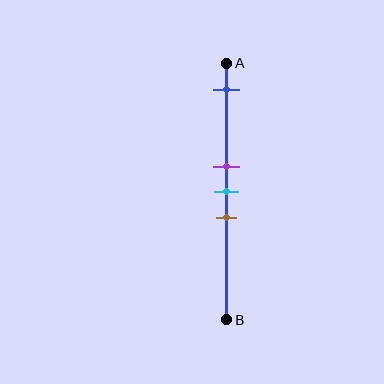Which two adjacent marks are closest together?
The purple and cyan marks are the closest adjacent pair.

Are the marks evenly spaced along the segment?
No, the marks are not evenly spaced.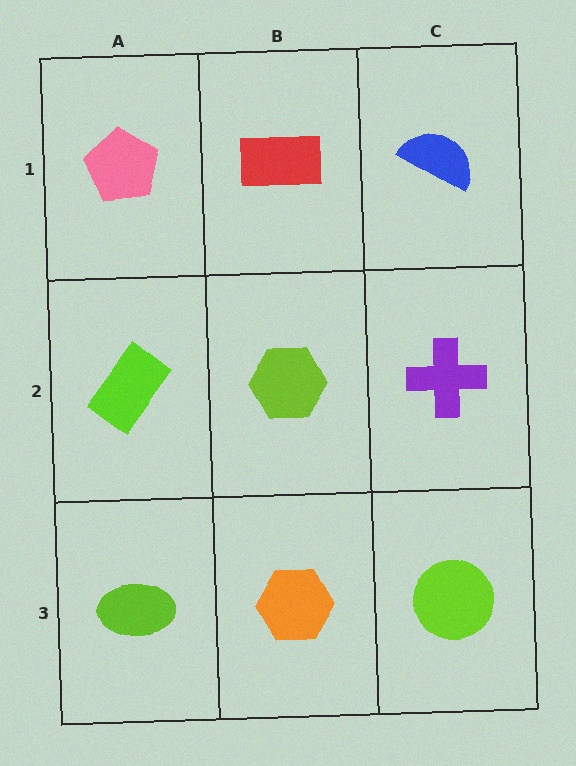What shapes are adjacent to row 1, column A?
A lime rectangle (row 2, column A), a red rectangle (row 1, column B).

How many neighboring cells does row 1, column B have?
3.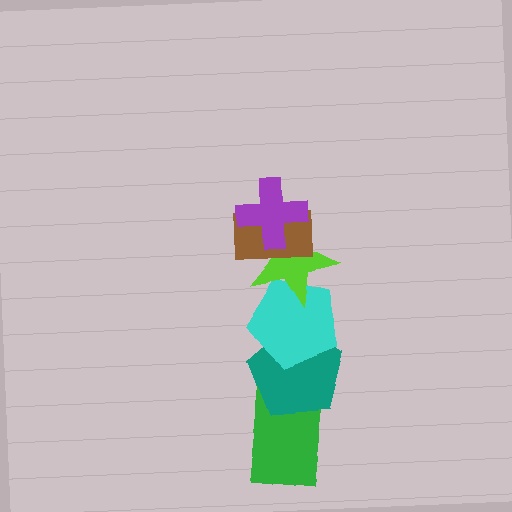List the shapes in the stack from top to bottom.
From top to bottom: the purple cross, the brown rectangle, the lime star, the cyan pentagon, the teal pentagon, the green rectangle.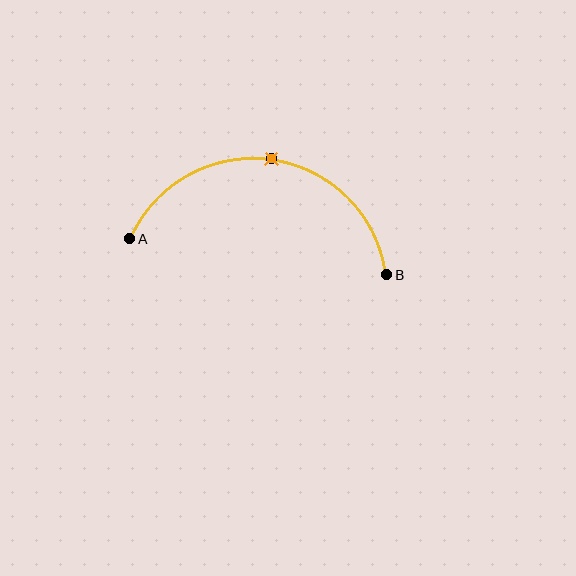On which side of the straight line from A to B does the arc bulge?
The arc bulges above the straight line connecting A and B.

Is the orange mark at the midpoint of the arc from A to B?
Yes. The orange mark lies on the arc at equal arc-length from both A and B — it is the arc midpoint.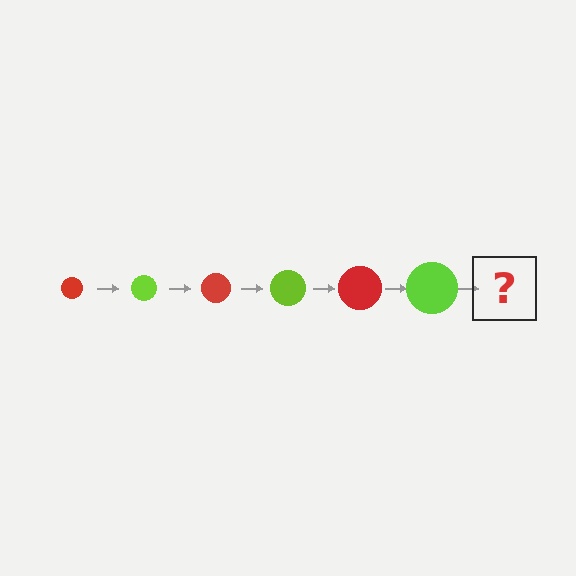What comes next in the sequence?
The next element should be a red circle, larger than the previous one.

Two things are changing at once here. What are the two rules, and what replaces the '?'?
The two rules are that the circle grows larger each step and the color cycles through red and lime. The '?' should be a red circle, larger than the previous one.